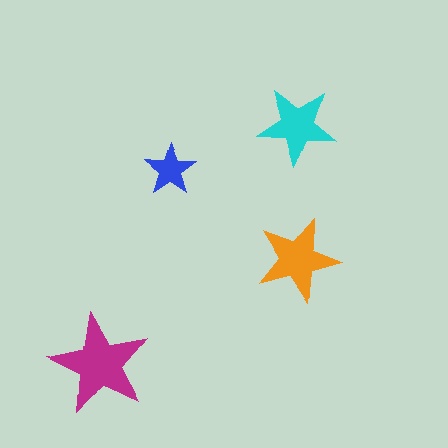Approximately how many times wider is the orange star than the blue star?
About 1.5 times wider.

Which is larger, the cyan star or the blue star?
The cyan one.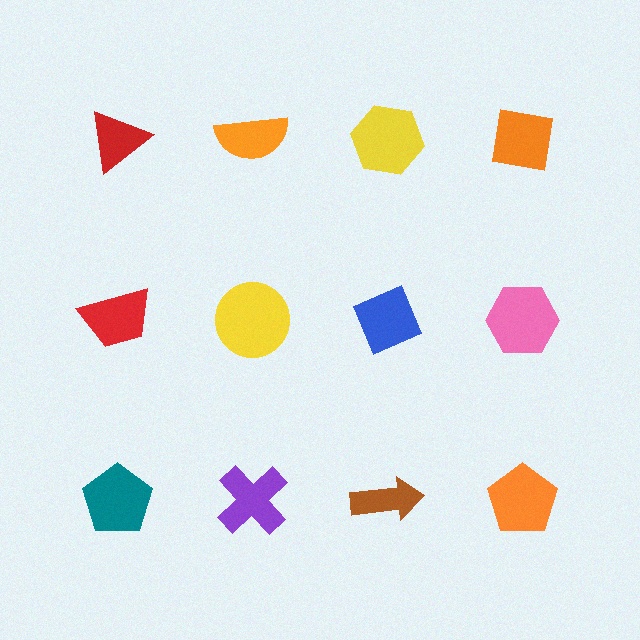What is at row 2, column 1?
A red trapezoid.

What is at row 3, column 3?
A brown arrow.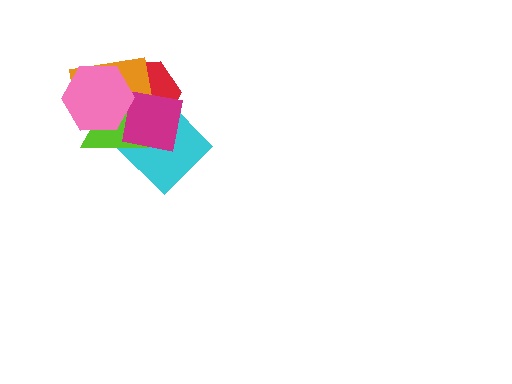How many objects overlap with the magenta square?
4 objects overlap with the magenta square.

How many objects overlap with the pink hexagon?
3 objects overlap with the pink hexagon.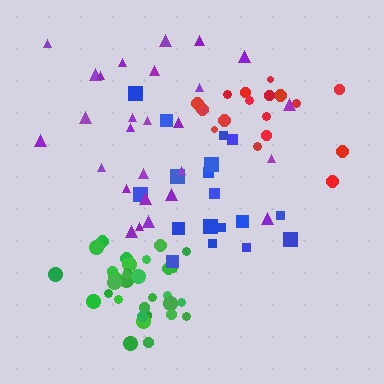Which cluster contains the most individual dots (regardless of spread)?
Green (32).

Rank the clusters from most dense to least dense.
green, red, purple, blue.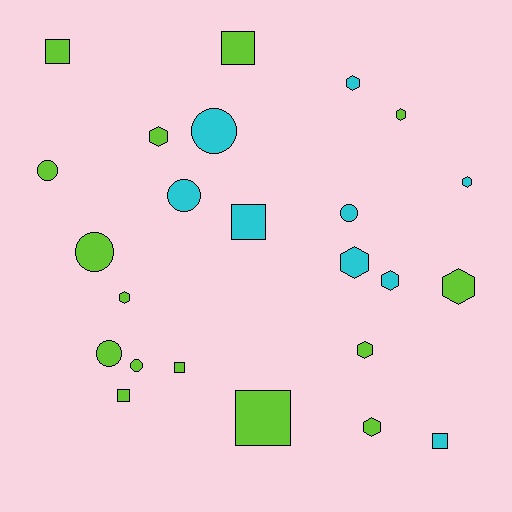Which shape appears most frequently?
Hexagon, with 10 objects.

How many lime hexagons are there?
There are 6 lime hexagons.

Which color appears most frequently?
Lime, with 15 objects.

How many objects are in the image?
There are 24 objects.